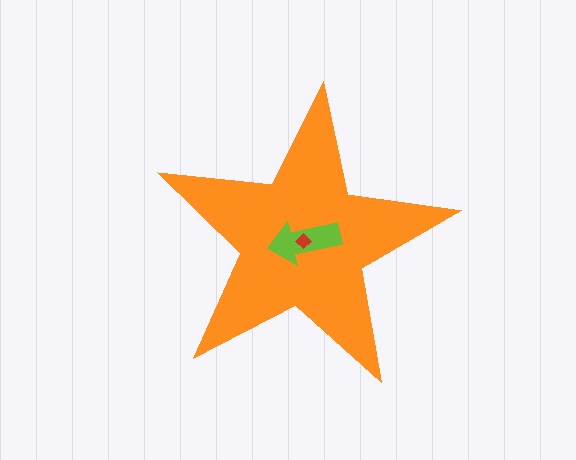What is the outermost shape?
The orange star.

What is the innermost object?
The red diamond.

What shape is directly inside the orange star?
The lime arrow.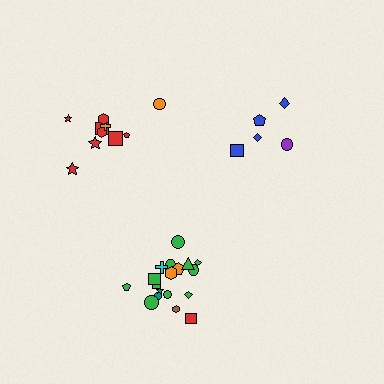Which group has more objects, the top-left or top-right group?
The top-left group.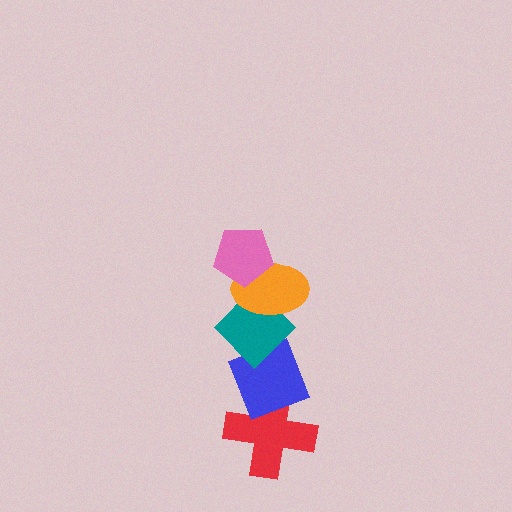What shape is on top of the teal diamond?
The orange ellipse is on top of the teal diamond.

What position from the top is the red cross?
The red cross is 5th from the top.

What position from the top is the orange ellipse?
The orange ellipse is 2nd from the top.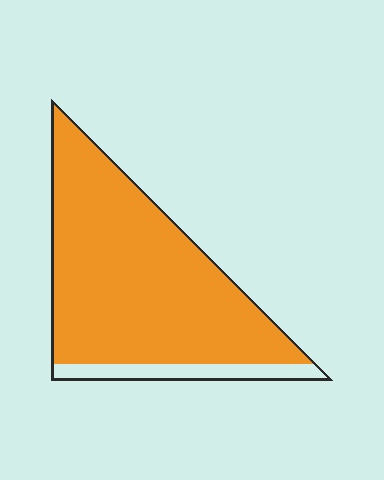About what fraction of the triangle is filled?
About seven eighths (7/8).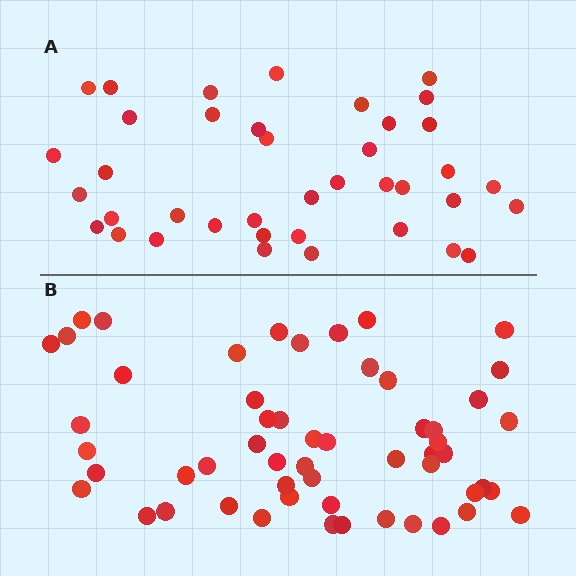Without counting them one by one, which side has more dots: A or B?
Region B (the bottom region) has more dots.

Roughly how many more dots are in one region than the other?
Region B has approximately 15 more dots than region A.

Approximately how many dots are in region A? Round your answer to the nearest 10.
About 40 dots. (The exact count is 39, which rounds to 40.)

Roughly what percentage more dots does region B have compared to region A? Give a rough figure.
About 40% more.